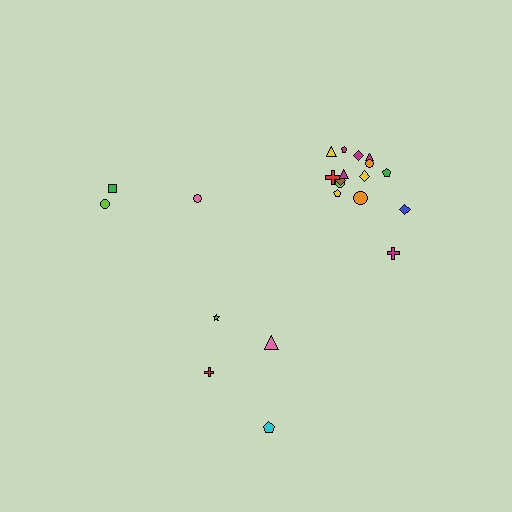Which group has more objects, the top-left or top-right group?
The top-right group.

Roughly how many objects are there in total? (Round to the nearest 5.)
Roughly 20 objects in total.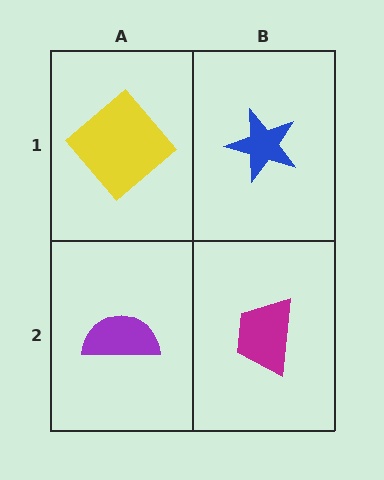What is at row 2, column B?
A magenta trapezoid.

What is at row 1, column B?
A blue star.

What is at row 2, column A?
A purple semicircle.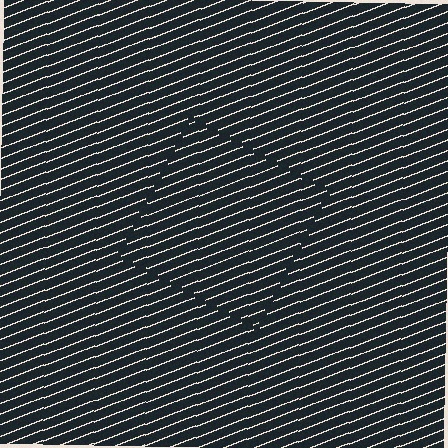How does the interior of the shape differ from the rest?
The interior of the shape contains the same grating, shifted by half a period — the contour is defined by the phase discontinuity where line-ends from the inner and outer gratings abut.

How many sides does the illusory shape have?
4 sides — the line-ends trace a square.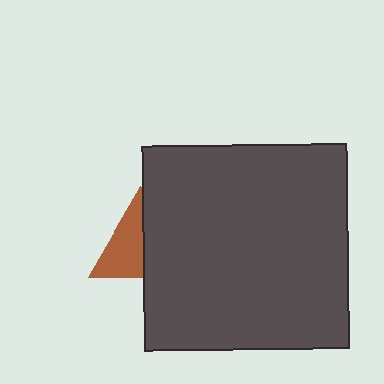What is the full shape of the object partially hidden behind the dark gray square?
The partially hidden object is a brown triangle.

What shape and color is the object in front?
The object in front is a dark gray square.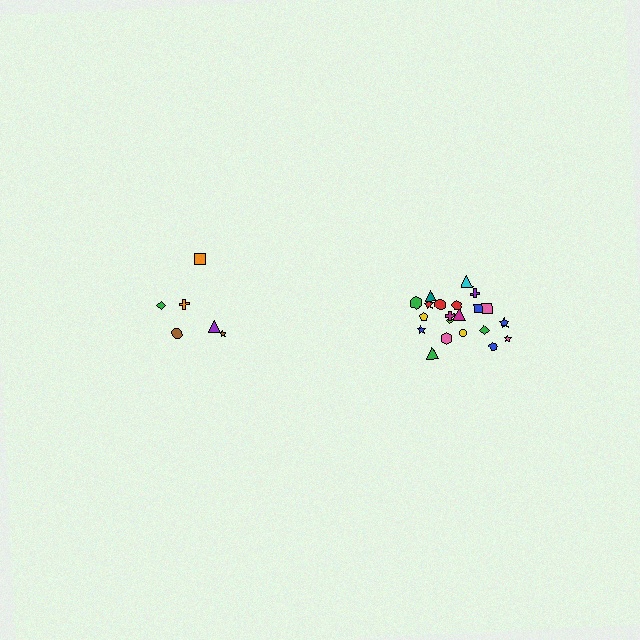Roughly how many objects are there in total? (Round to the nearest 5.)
Roughly 30 objects in total.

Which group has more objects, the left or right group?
The right group.